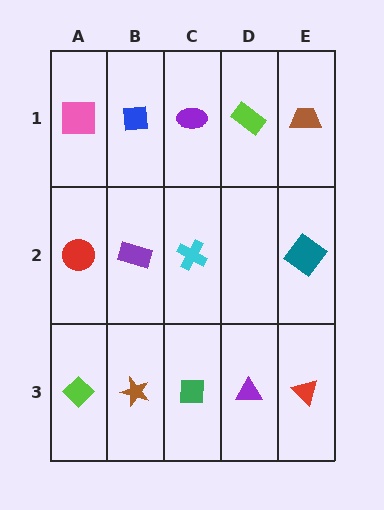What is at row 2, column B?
A purple rectangle.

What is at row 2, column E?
A teal diamond.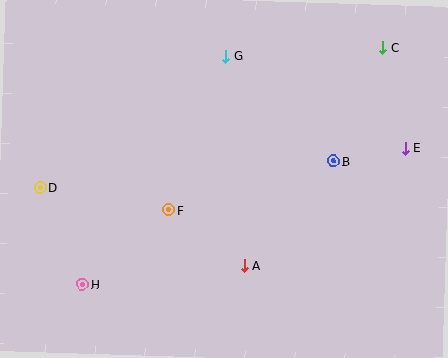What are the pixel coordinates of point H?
Point H is at (82, 284).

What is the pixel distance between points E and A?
The distance between E and A is 199 pixels.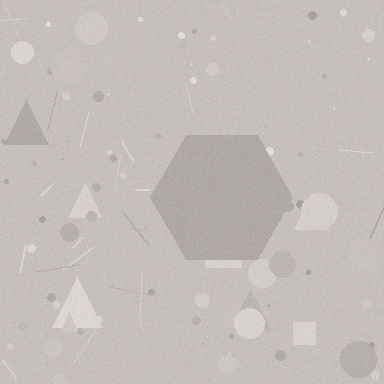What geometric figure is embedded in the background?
A hexagon is embedded in the background.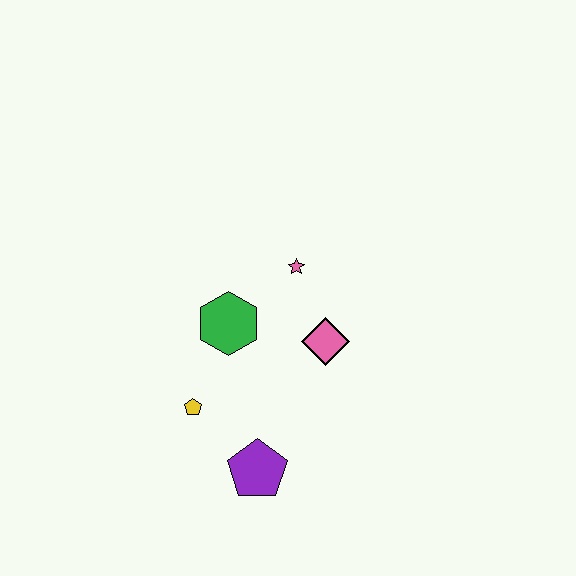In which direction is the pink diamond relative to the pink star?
The pink diamond is below the pink star.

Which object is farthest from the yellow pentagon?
The pink star is farthest from the yellow pentagon.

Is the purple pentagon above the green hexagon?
No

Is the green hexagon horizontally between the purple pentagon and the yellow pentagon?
Yes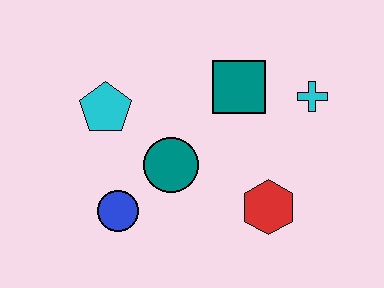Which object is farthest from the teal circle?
The cyan cross is farthest from the teal circle.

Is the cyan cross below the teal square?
Yes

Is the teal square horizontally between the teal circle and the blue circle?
No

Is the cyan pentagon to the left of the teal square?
Yes